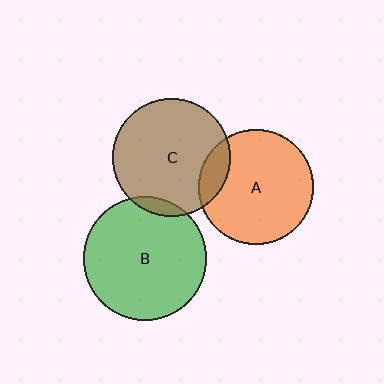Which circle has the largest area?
Circle B (green).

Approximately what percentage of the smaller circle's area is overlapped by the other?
Approximately 15%.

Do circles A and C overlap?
Yes.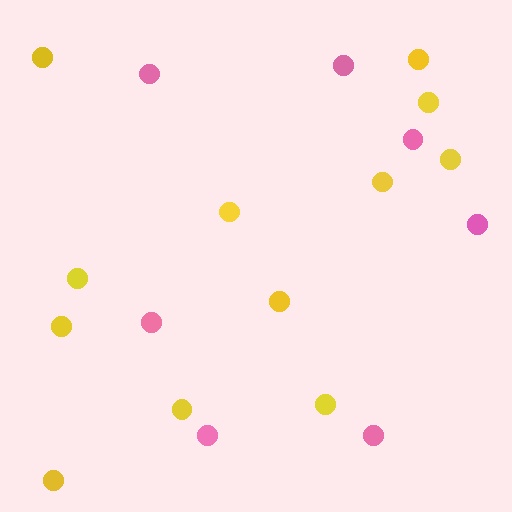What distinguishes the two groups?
There are 2 groups: one group of yellow circles (12) and one group of pink circles (7).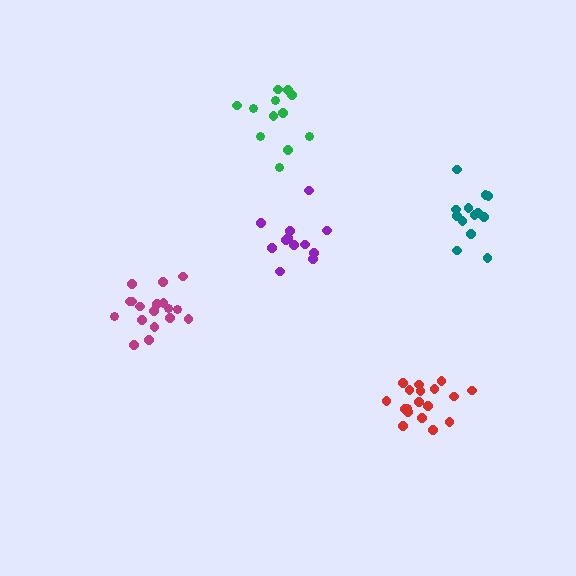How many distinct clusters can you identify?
There are 5 distinct clusters.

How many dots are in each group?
Group 1: 12 dots, Group 2: 18 dots, Group 3: 12 dots, Group 4: 18 dots, Group 5: 14 dots (74 total).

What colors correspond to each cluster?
The clusters are colored: green, red, purple, magenta, teal.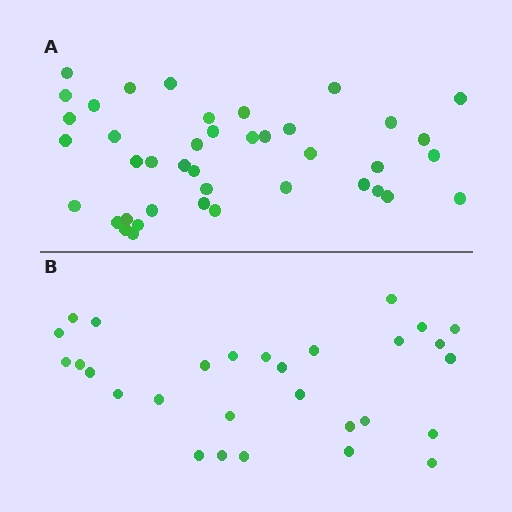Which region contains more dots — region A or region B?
Region A (the top region) has more dots.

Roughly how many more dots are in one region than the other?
Region A has roughly 12 or so more dots than region B.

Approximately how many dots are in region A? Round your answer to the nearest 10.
About 40 dots. (The exact count is 41, which rounds to 40.)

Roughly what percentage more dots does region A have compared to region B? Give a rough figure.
About 40% more.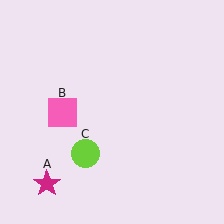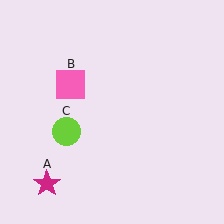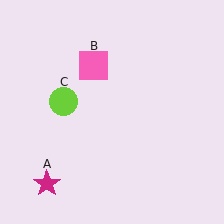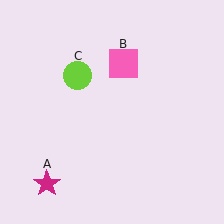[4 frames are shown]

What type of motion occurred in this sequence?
The pink square (object B), lime circle (object C) rotated clockwise around the center of the scene.